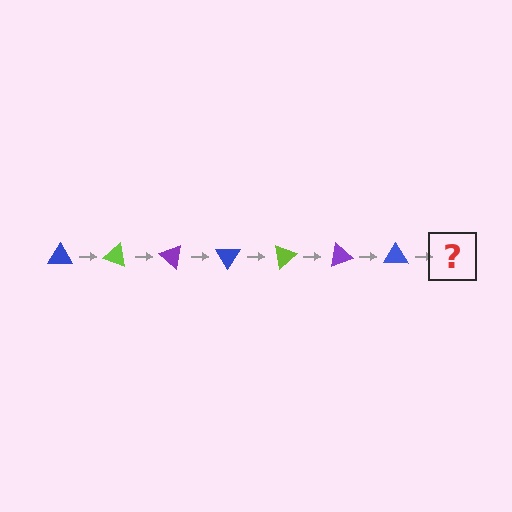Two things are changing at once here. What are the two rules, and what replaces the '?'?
The two rules are that it rotates 20 degrees each step and the color cycles through blue, lime, and purple. The '?' should be a lime triangle, rotated 140 degrees from the start.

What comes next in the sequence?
The next element should be a lime triangle, rotated 140 degrees from the start.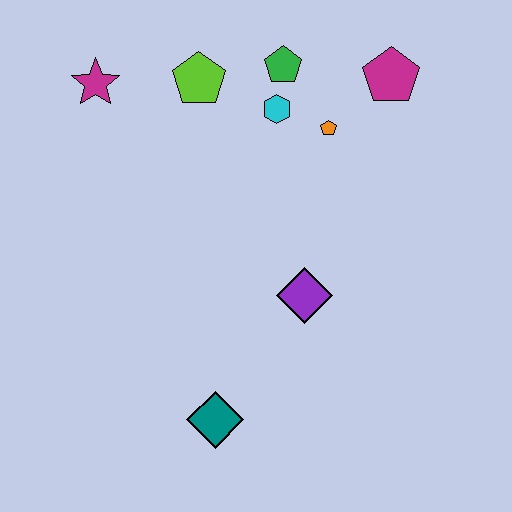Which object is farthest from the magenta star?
The teal diamond is farthest from the magenta star.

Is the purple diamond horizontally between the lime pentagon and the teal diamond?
No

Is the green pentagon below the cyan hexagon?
No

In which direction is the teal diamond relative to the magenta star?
The teal diamond is below the magenta star.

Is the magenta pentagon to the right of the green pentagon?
Yes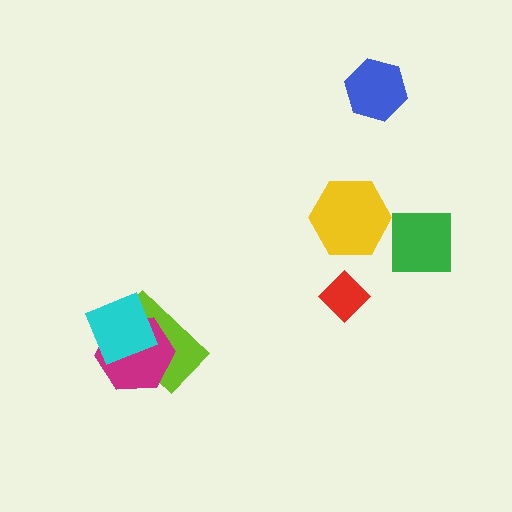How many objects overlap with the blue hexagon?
0 objects overlap with the blue hexagon.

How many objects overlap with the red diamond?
0 objects overlap with the red diamond.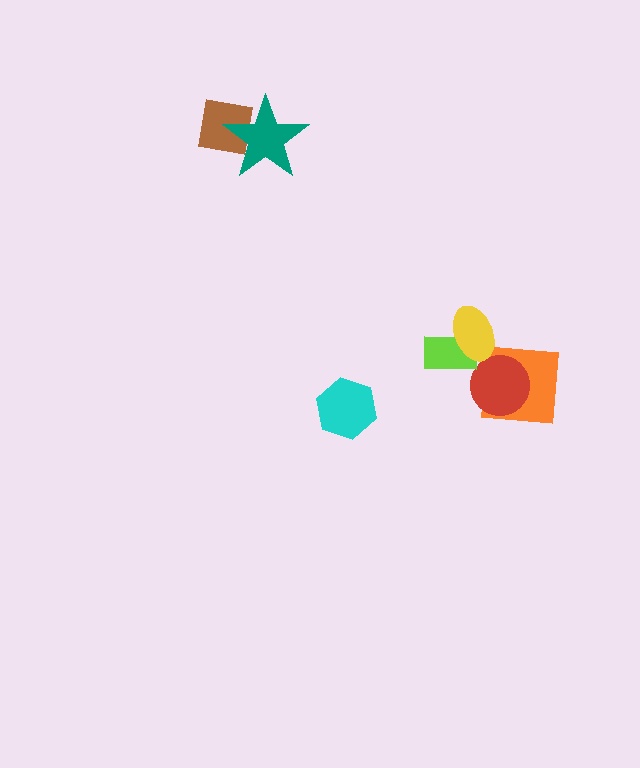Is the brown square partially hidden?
Yes, it is partially covered by another shape.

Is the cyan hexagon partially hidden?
No, no other shape covers it.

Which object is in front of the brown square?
The teal star is in front of the brown square.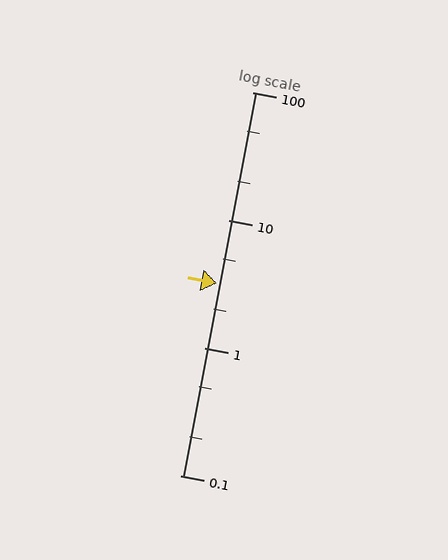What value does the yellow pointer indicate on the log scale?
The pointer indicates approximately 3.2.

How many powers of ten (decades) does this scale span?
The scale spans 3 decades, from 0.1 to 100.